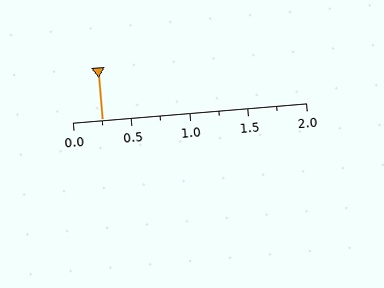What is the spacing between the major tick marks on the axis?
The major ticks are spaced 0.5 apart.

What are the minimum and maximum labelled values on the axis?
The axis runs from 0.0 to 2.0.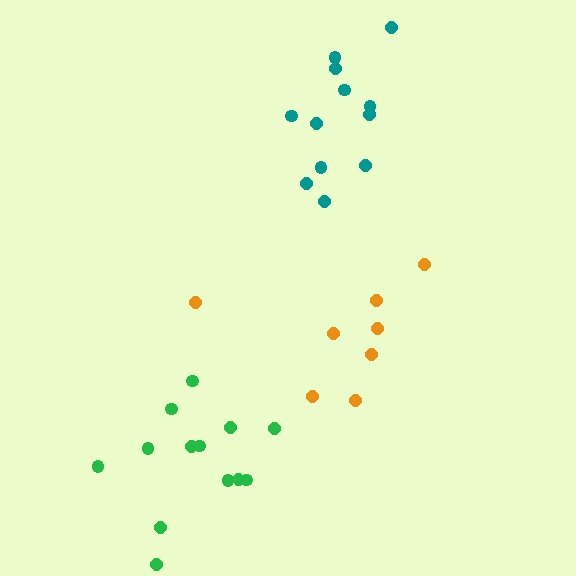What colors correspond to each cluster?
The clusters are colored: teal, green, orange.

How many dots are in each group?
Group 1: 12 dots, Group 2: 13 dots, Group 3: 8 dots (33 total).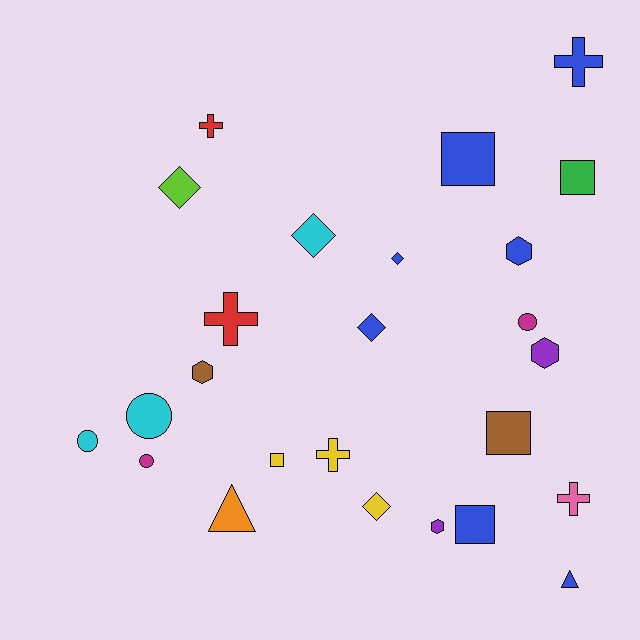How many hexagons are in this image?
There are 4 hexagons.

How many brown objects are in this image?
There are 2 brown objects.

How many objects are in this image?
There are 25 objects.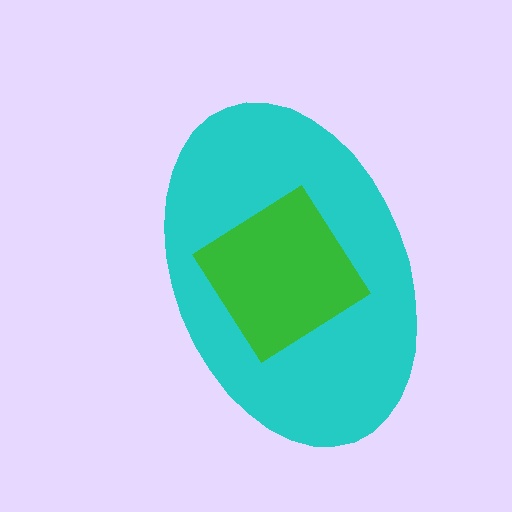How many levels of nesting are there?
2.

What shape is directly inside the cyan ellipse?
The green diamond.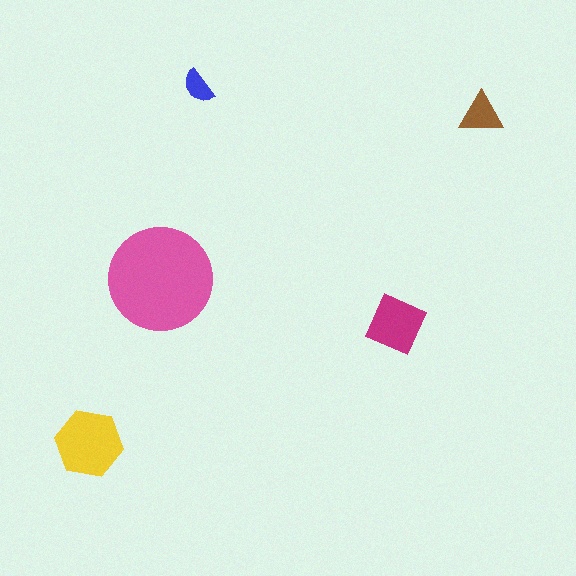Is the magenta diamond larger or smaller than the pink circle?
Smaller.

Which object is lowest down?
The yellow hexagon is bottommost.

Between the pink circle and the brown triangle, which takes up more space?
The pink circle.